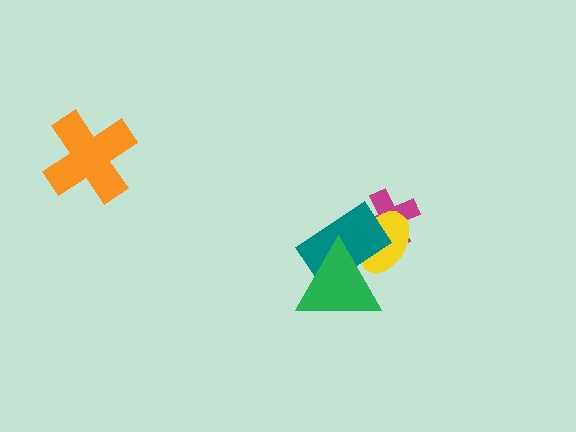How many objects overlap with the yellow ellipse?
3 objects overlap with the yellow ellipse.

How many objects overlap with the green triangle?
2 objects overlap with the green triangle.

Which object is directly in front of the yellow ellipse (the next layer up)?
The teal rectangle is directly in front of the yellow ellipse.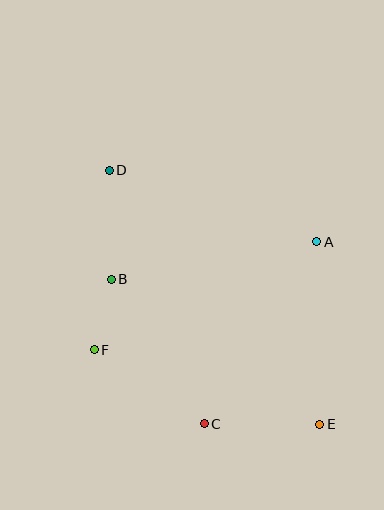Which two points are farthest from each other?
Points D and E are farthest from each other.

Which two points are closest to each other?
Points B and F are closest to each other.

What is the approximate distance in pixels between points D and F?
The distance between D and F is approximately 180 pixels.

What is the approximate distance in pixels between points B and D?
The distance between B and D is approximately 109 pixels.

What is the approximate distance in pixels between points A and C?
The distance between A and C is approximately 214 pixels.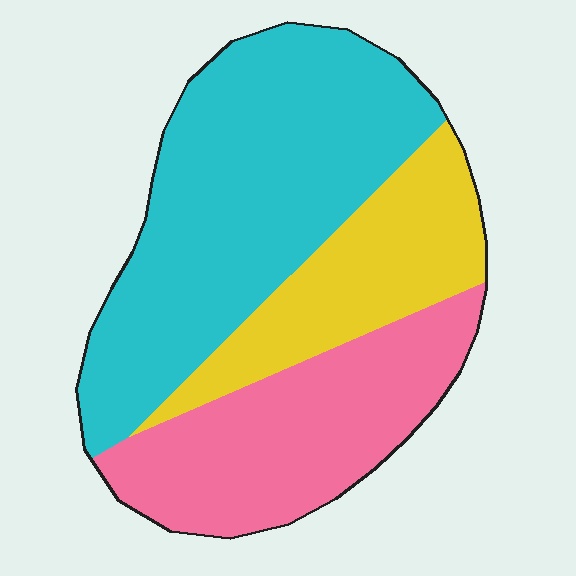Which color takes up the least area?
Yellow, at roughly 20%.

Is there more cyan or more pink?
Cyan.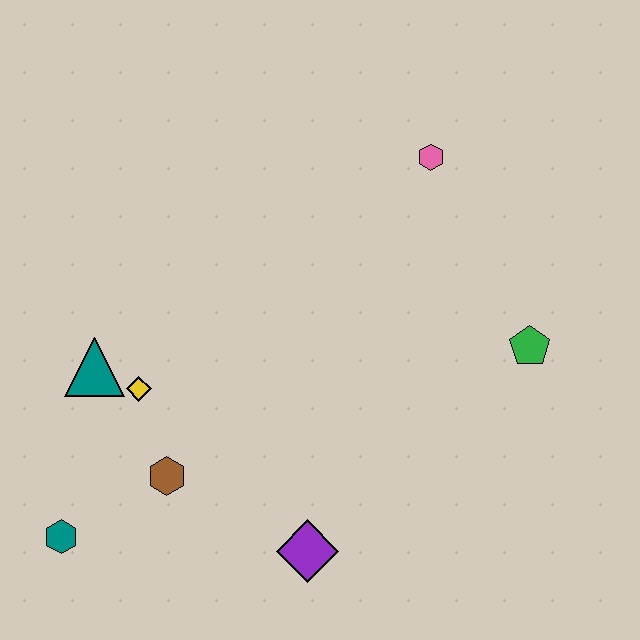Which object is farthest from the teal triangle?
The green pentagon is farthest from the teal triangle.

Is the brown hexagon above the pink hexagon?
No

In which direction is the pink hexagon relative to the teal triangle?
The pink hexagon is to the right of the teal triangle.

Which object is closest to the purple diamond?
The brown hexagon is closest to the purple diamond.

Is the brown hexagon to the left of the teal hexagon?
No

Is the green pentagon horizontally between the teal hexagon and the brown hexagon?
No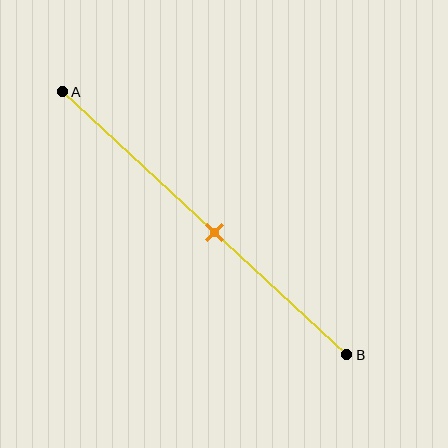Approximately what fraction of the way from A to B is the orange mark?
The orange mark is approximately 55% of the way from A to B.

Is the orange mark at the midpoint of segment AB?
No, the mark is at about 55% from A, not at the 50% midpoint.